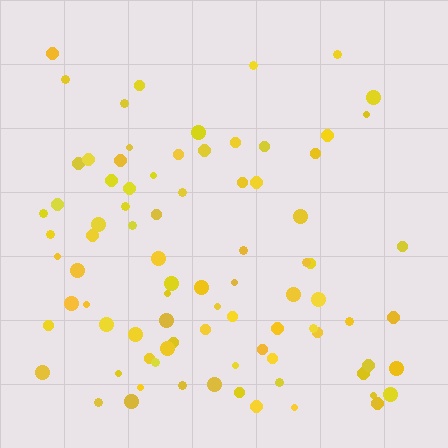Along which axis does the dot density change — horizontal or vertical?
Vertical.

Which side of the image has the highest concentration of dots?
The bottom.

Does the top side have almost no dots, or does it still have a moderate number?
Still a moderate number, just noticeably fewer than the bottom.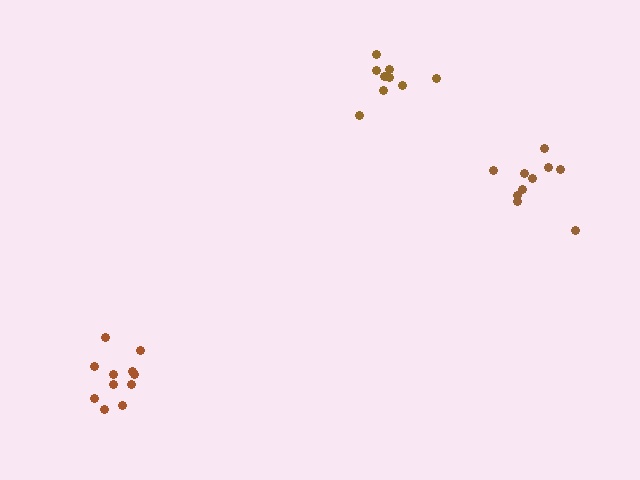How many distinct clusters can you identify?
There are 3 distinct clusters.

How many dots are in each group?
Group 1: 11 dots, Group 2: 10 dots, Group 3: 9 dots (30 total).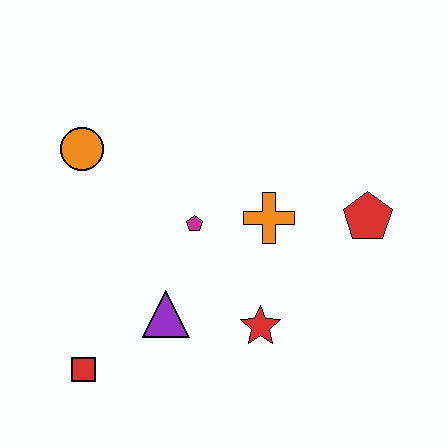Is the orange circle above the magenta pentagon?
Yes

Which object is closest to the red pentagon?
The orange cross is closest to the red pentagon.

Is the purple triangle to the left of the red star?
Yes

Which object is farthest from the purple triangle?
The red pentagon is farthest from the purple triangle.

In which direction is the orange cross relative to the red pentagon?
The orange cross is to the left of the red pentagon.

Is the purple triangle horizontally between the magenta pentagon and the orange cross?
No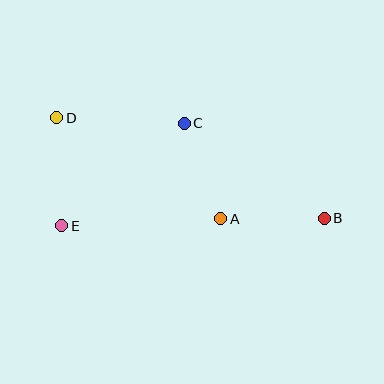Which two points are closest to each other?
Points A and C are closest to each other.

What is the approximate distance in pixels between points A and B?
The distance between A and B is approximately 103 pixels.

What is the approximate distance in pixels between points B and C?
The distance between B and C is approximately 170 pixels.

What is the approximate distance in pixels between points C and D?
The distance between C and D is approximately 127 pixels.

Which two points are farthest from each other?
Points B and D are farthest from each other.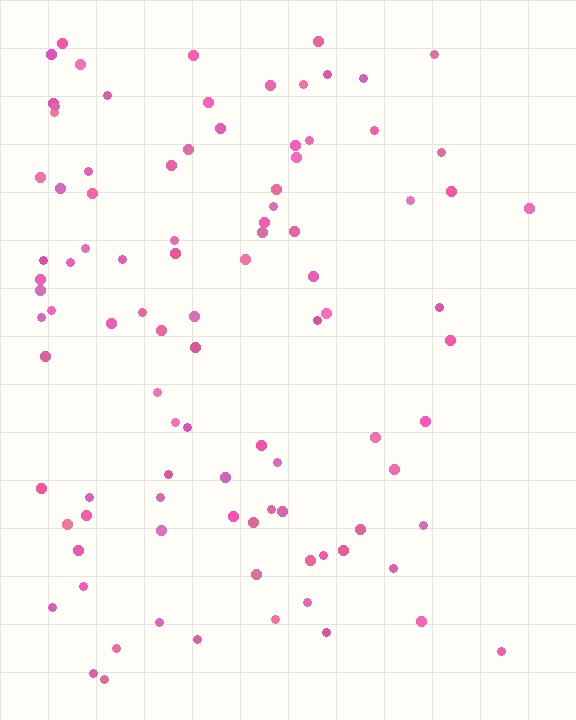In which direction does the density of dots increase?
From right to left, with the left side densest.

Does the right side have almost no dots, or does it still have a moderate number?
Still a moderate number, just noticeably fewer than the left.